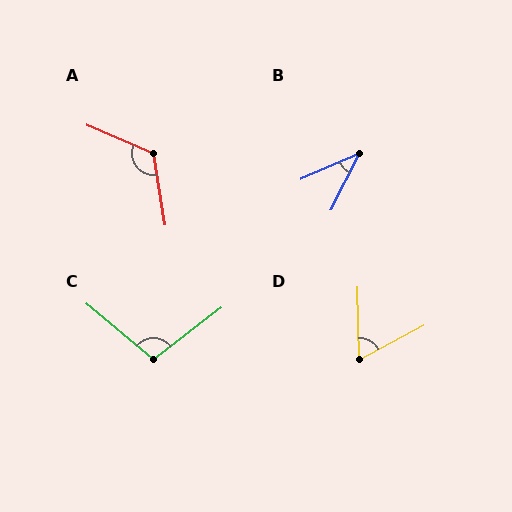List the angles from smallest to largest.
B (40°), D (64°), C (102°), A (122°).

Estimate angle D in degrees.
Approximately 64 degrees.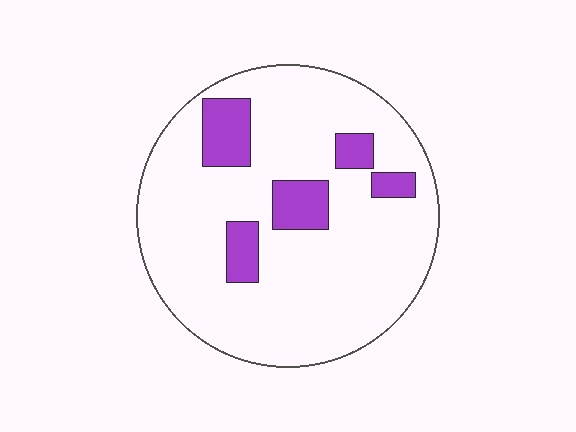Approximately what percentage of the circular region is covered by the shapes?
Approximately 15%.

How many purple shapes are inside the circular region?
5.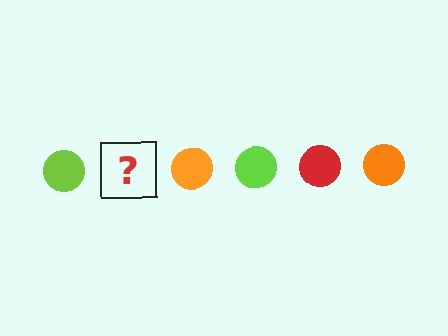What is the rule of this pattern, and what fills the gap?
The rule is that the pattern cycles through lime, red, orange circles. The gap should be filled with a red circle.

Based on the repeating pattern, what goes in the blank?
The blank should be a red circle.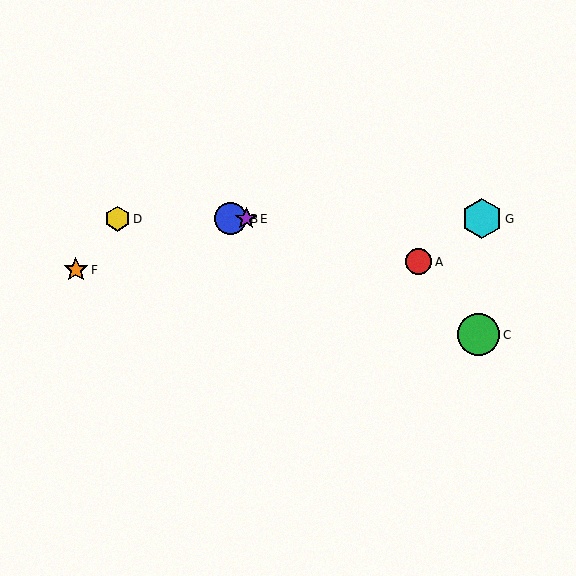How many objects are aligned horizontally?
4 objects (B, D, E, G) are aligned horizontally.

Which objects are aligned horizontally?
Objects B, D, E, G are aligned horizontally.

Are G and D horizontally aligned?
Yes, both are at y≈219.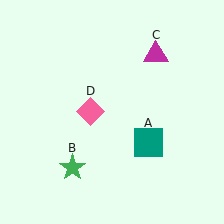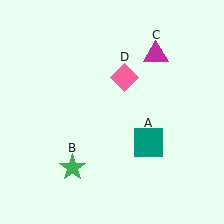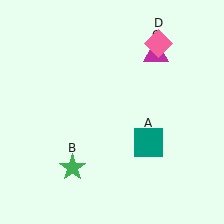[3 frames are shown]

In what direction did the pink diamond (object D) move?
The pink diamond (object D) moved up and to the right.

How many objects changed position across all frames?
1 object changed position: pink diamond (object D).